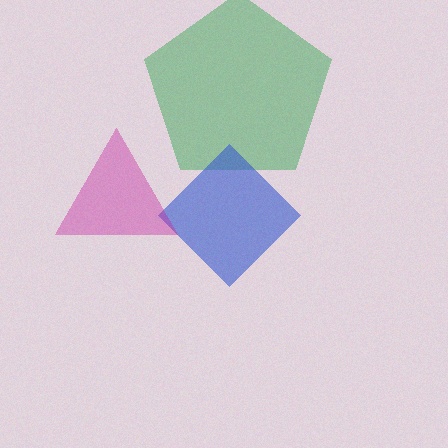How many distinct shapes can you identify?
There are 3 distinct shapes: a green pentagon, a blue diamond, a magenta triangle.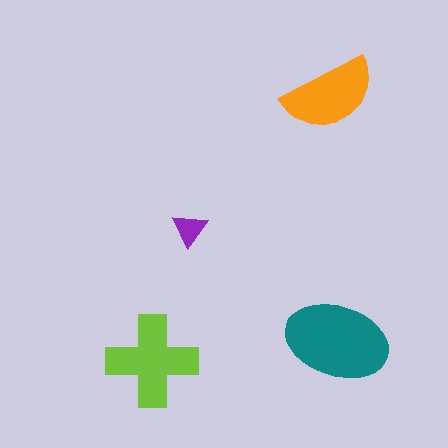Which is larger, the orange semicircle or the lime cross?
The lime cross.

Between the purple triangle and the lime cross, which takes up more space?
The lime cross.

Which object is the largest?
The teal ellipse.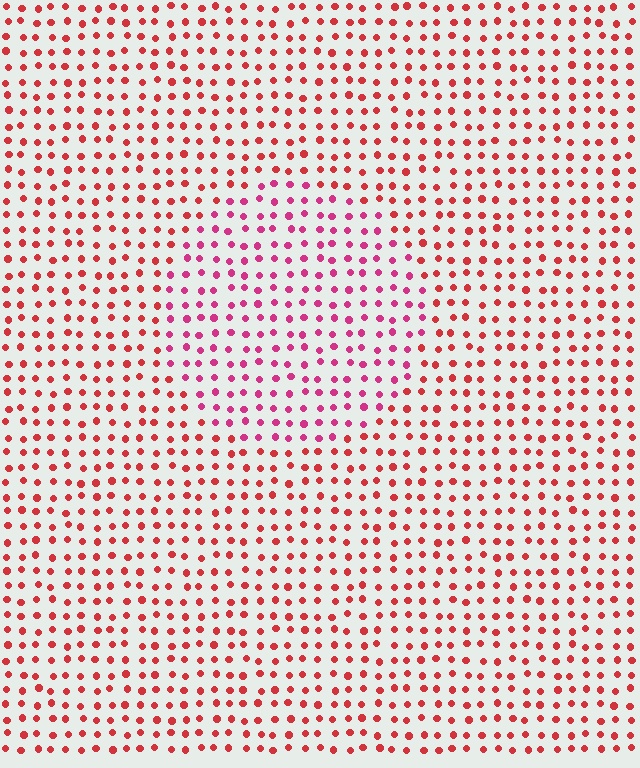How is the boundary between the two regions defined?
The boundary is defined purely by a slight shift in hue (about 28 degrees). Spacing, size, and orientation are identical on both sides.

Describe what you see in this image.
The image is filled with small red elements in a uniform arrangement. A circle-shaped region is visible where the elements are tinted to a slightly different hue, forming a subtle color boundary.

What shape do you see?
I see a circle.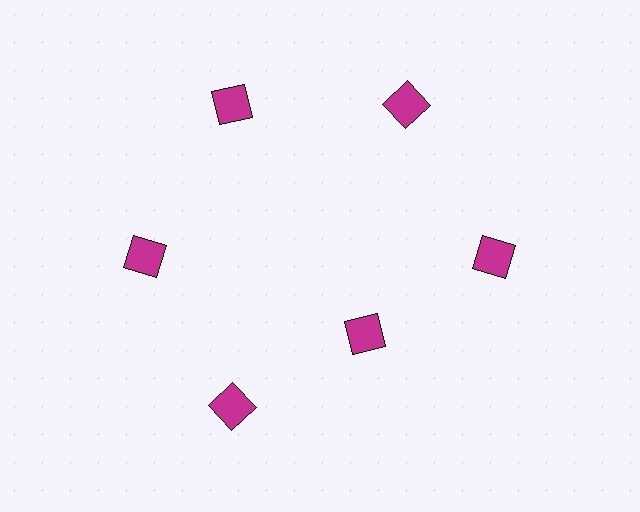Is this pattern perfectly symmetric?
No. The 6 magenta diamonds are arranged in a ring, but one element near the 5 o'clock position is pulled inward toward the center, breaking the 6-fold rotational symmetry.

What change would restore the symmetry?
The symmetry would be restored by moving it outward, back onto the ring so that all 6 diamonds sit at equal angles and equal distance from the center.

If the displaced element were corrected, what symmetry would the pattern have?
It would have 6-fold rotational symmetry — the pattern would map onto itself every 60 degrees.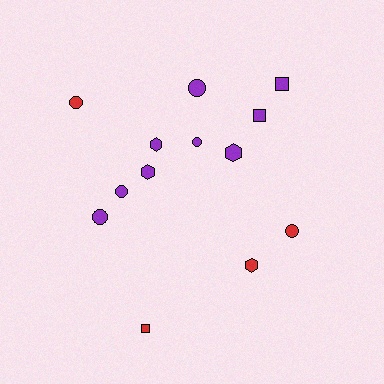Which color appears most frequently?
Purple, with 9 objects.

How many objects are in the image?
There are 13 objects.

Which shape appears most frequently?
Circle, with 6 objects.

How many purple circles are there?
There are 4 purple circles.